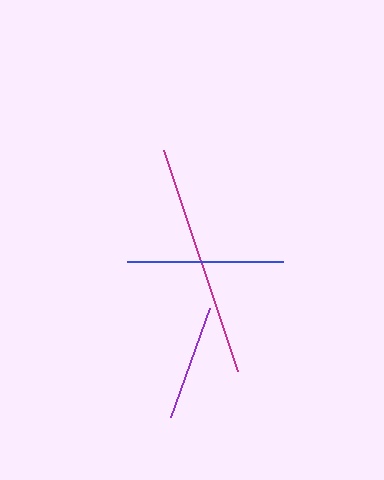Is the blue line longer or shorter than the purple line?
The blue line is longer than the purple line.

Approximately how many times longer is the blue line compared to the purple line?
The blue line is approximately 1.4 times the length of the purple line.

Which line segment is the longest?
The magenta line is the longest at approximately 233 pixels.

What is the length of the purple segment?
The purple segment is approximately 116 pixels long.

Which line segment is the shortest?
The purple line is the shortest at approximately 116 pixels.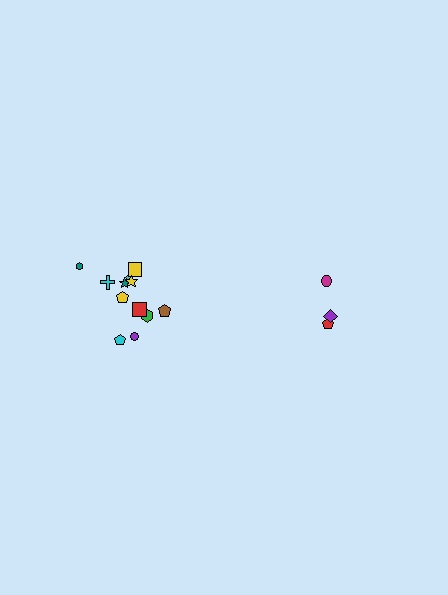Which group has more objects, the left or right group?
The left group.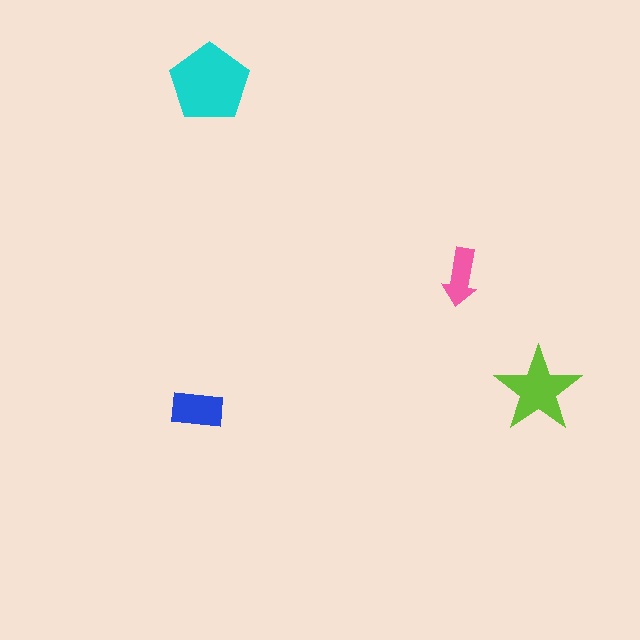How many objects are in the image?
There are 4 objects in the image.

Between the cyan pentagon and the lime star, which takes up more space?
The cyan pentagon.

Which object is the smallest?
The pink arrow.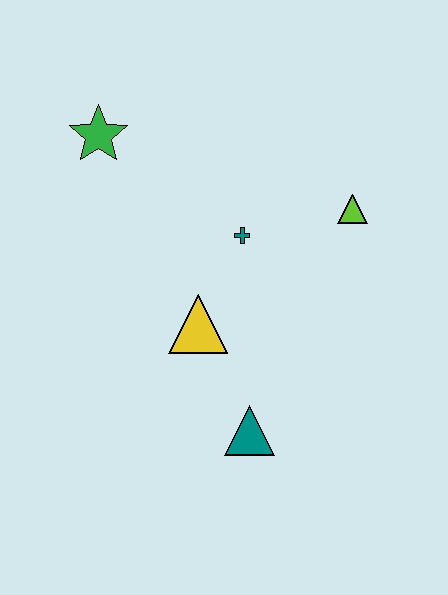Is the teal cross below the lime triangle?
Yes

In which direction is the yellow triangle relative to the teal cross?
The yellow triangle is below the teal cross.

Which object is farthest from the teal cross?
The teal triangle is farthest from the teal cross.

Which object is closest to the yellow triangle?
The teal cross is closest to the yellow triangle.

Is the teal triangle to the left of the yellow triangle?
No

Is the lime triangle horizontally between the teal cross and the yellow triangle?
No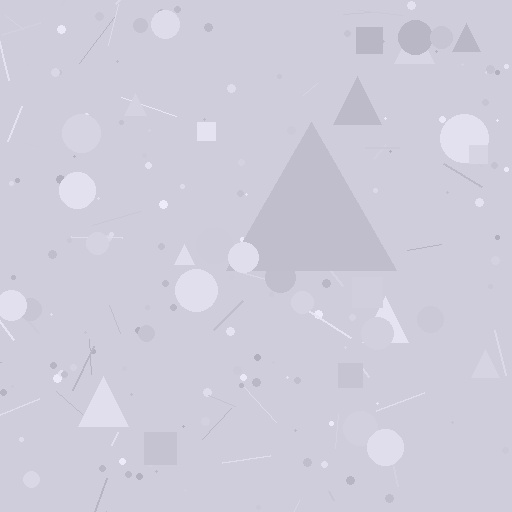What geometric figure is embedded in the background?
A triangle is embedded in the background.